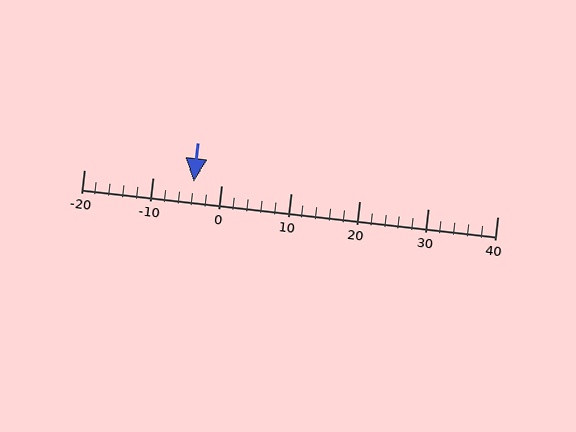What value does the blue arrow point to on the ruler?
The blue arrow points to approximately -4.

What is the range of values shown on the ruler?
The ruler shows values from -20 to 40.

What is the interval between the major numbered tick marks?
The major tick marks are spaced 10 units apart.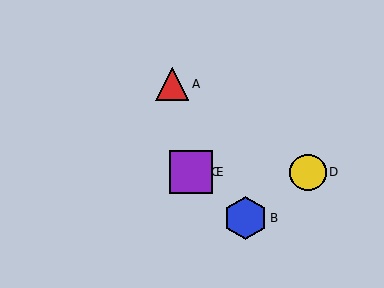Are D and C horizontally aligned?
Yes, both are at y≈172.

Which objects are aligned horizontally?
Objects C, D, E are aligned horizontally.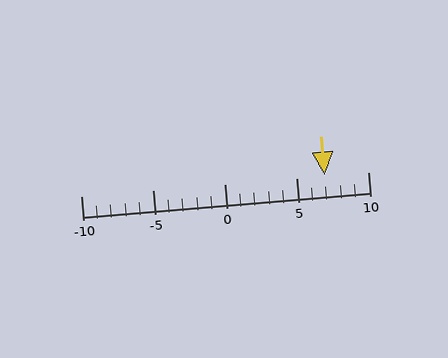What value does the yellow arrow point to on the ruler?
The yellow arrow points to approximately 7.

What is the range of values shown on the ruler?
The ruler shows values from -10 to 10.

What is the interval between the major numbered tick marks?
The major tick marks are spaced 5 units apart.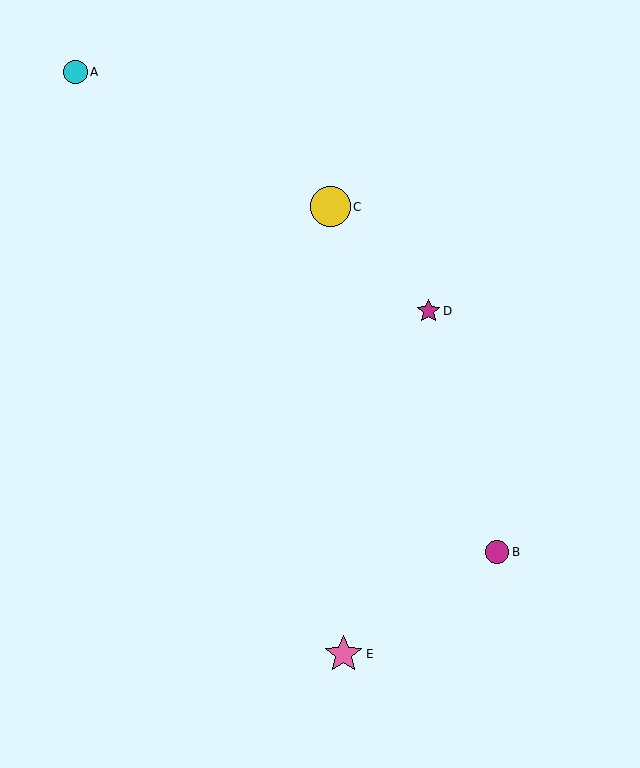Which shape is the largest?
The yellow circle (labeled C) is the largest.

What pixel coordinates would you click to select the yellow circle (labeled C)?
Click at (331, 207) to select the yellow circle C.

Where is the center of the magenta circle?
The center of the magenta circle is at (497, 552).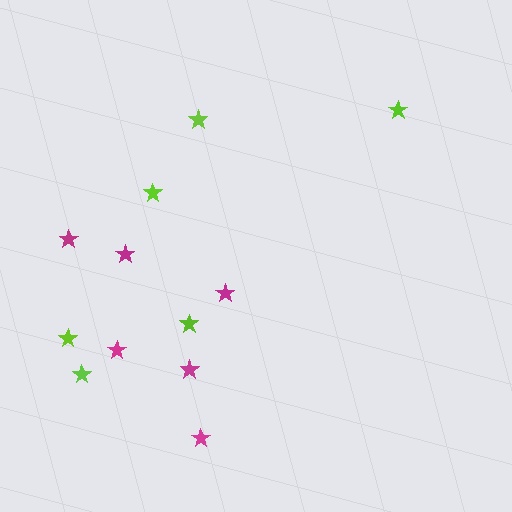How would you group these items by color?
There are 2 groups: one group of lime stars (6) and one group of magenta stars (6).